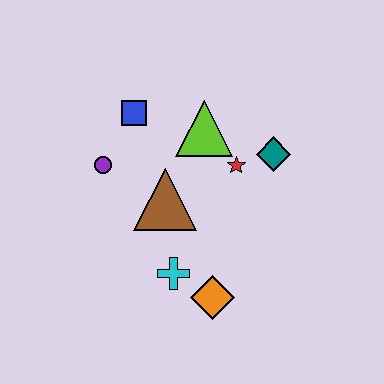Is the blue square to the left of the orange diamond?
Yes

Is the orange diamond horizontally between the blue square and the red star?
Yes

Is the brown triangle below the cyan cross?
No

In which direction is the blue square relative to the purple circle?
The blue square is above the purple circle.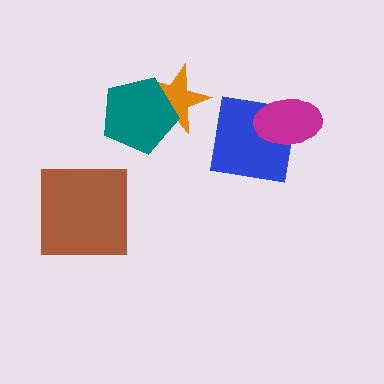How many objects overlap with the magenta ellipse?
1 object overlaps with the magenta ellipse.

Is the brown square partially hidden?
No, no other shape covers it.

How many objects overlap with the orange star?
1 object overlaps with the orange star.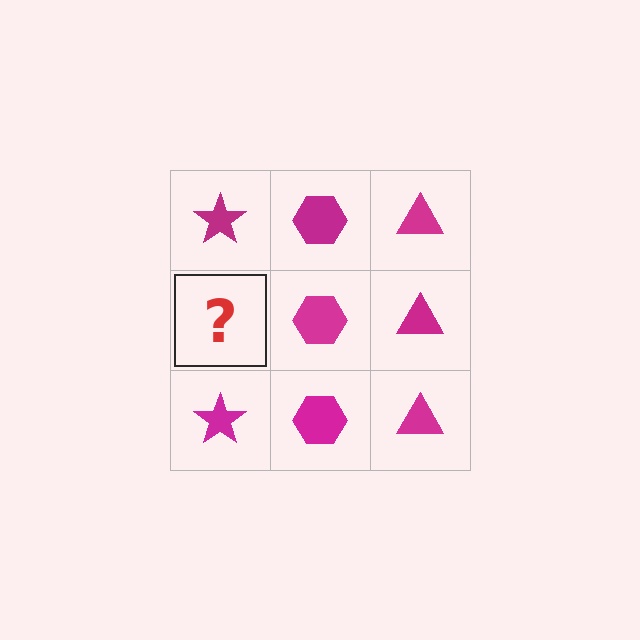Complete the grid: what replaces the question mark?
The question mark should be replaced with a magenta star.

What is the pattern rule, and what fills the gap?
The rule is that each column has a consistent shape. The gap should be filled with a magenta star.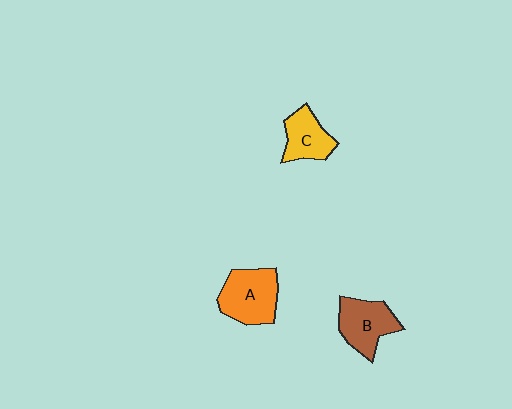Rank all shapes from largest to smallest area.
From largest to smallest: A (orange), B (brown), C (yellow).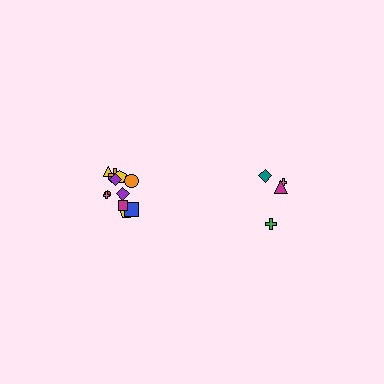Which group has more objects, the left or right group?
The left group.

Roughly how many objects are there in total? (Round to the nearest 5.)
Roughly 15 objects in total.